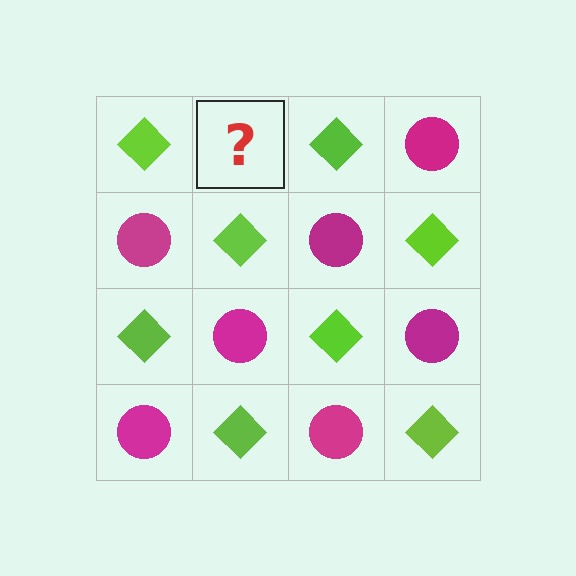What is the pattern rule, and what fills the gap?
The rule is that it alternates lime diamond and magenta circle in a checkerboard pattern. The gap should be filled with a magenta circle.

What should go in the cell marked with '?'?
The missing cell should contain a magenta circle.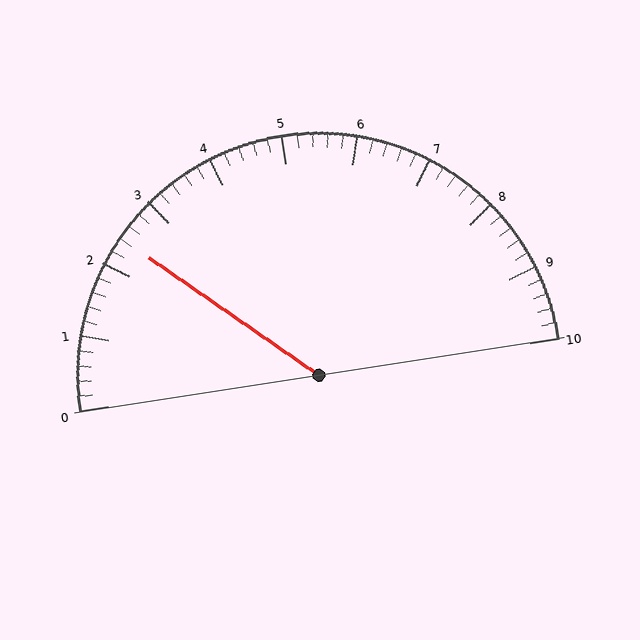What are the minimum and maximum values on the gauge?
The gauge ranges from 0 to 10.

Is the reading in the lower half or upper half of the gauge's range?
The reading is in the lower half of the range (0 to 10).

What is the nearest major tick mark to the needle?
The nearest major tick mark is 2.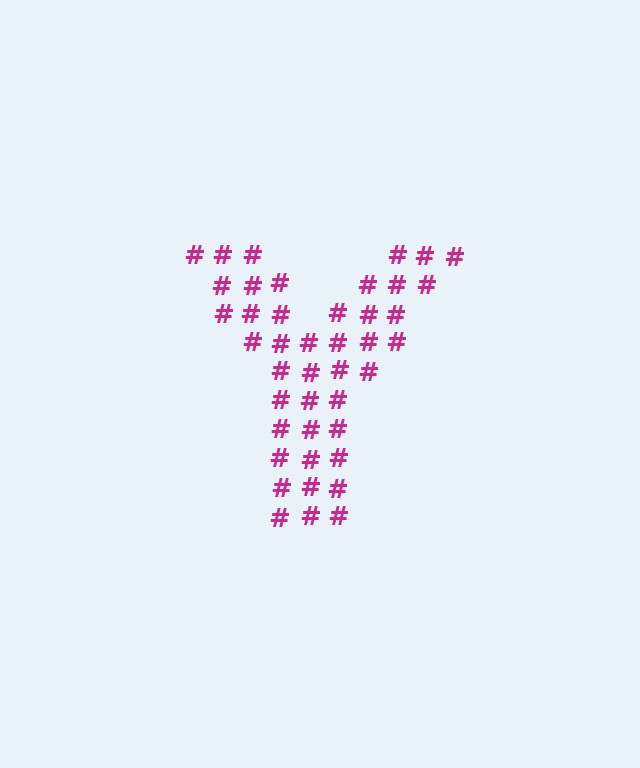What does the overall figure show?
The overall figure shows the letter Y.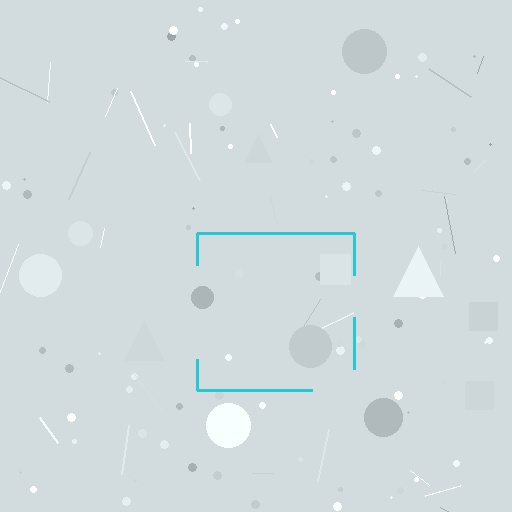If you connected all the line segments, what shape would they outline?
They would outline a square.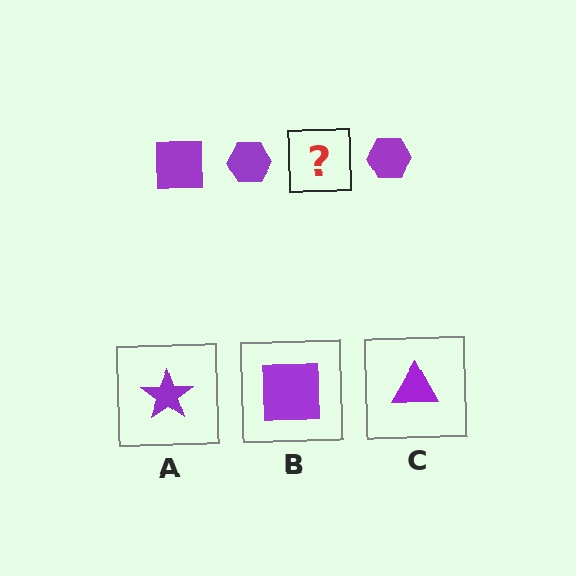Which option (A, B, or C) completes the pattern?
B.